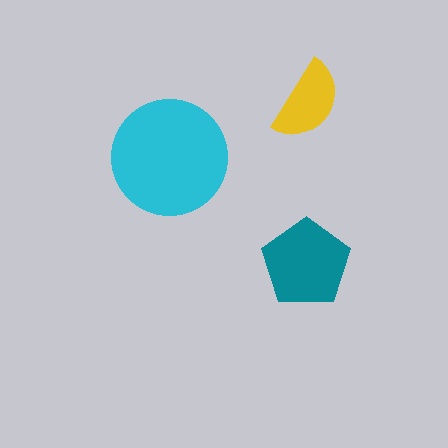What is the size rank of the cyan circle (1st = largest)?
1st.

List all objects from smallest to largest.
The yellow semicircle, the teal pentagon, the cyan circle.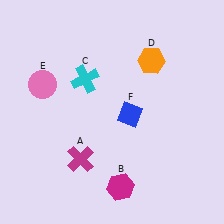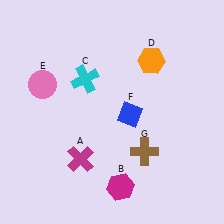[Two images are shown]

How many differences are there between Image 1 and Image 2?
There is 1 difference between the two images.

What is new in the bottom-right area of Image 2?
A brown cross (G) was added in the bottom-right area of Image 2.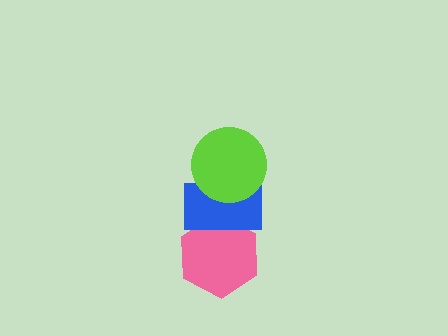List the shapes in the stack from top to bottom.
From top to bottom: the lime circle, the blue rectangle, the pink hexagon.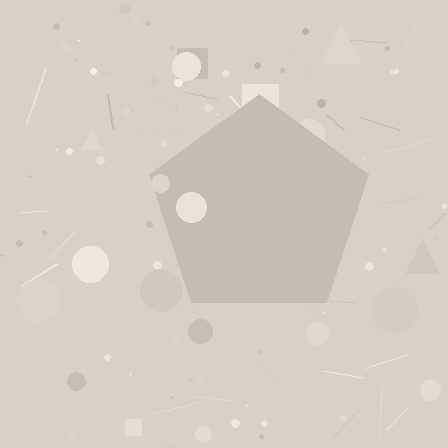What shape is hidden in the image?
A pentagon is hidden in the image.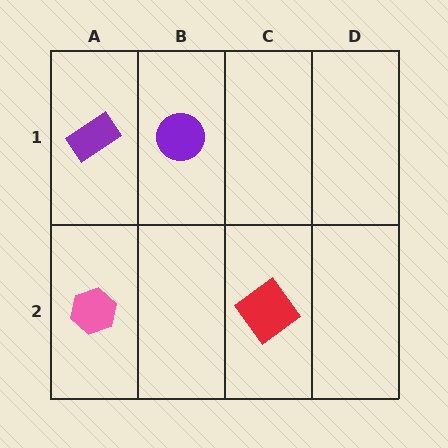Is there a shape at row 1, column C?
No, that cell is empty.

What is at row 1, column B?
A purple circle.